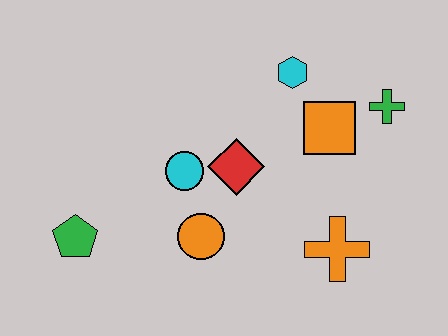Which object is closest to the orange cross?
The orange square is closest to the orange cross.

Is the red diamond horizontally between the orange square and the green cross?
No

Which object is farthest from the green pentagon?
The green cross is farthest from the green pentagon.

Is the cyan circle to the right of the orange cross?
No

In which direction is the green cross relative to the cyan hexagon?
The green cross is to the right of the cyan hexagon.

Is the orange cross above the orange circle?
No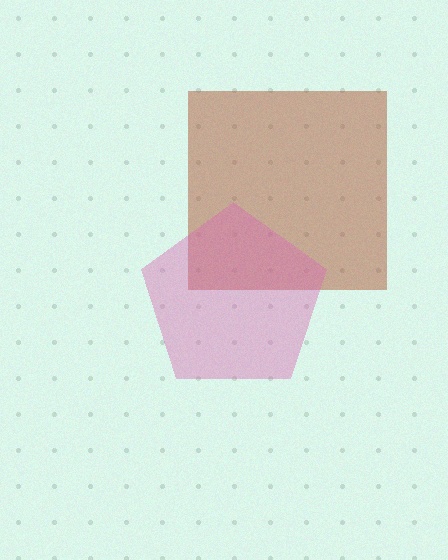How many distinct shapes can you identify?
There are 2 distinct shapes: a brown square, a pink pentagon.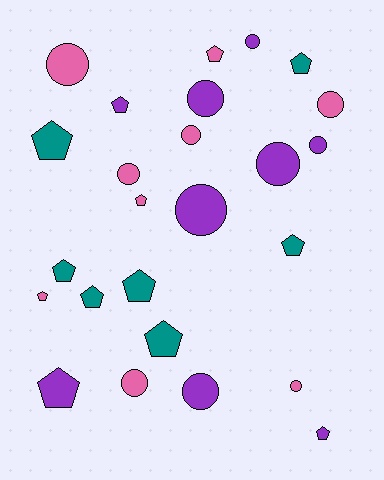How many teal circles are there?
There are no teal circles.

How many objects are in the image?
There are 25 objects.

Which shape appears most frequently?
Pentagon, with 13 objects.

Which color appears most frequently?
Purple, with 9 objects.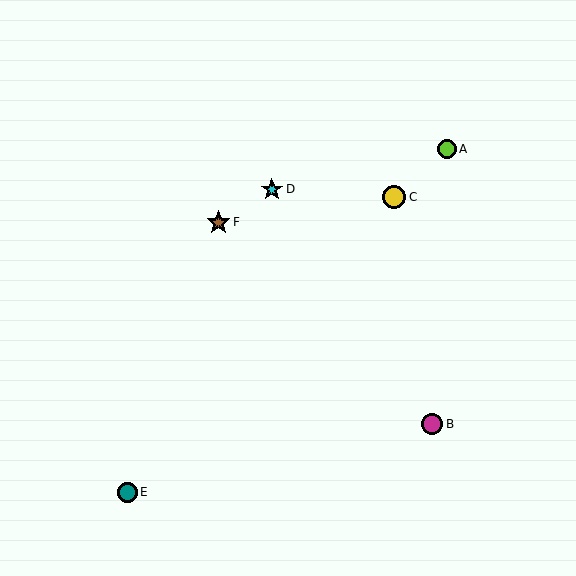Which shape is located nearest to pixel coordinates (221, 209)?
The brown star (labeled F) at (219, 223) is nearest to that location.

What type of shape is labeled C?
Shape C is a yellow circle.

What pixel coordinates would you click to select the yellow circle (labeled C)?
Click at (394, 197) to select the yellow circle C.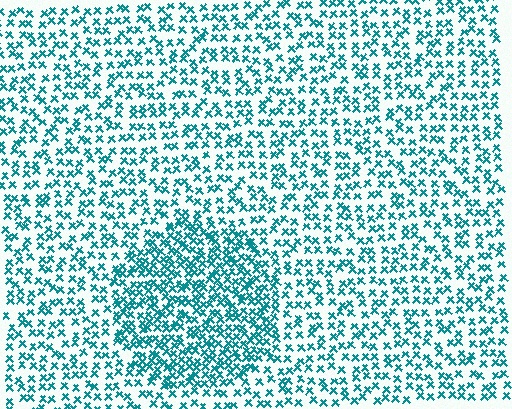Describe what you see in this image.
The image contains small teal elements arranged at two different densities. A circle-shaped region is visible where the elements are more densely packed than the surrounding area.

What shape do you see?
I see a circle.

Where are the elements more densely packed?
The elements are more densely packed inside the circle boundary.